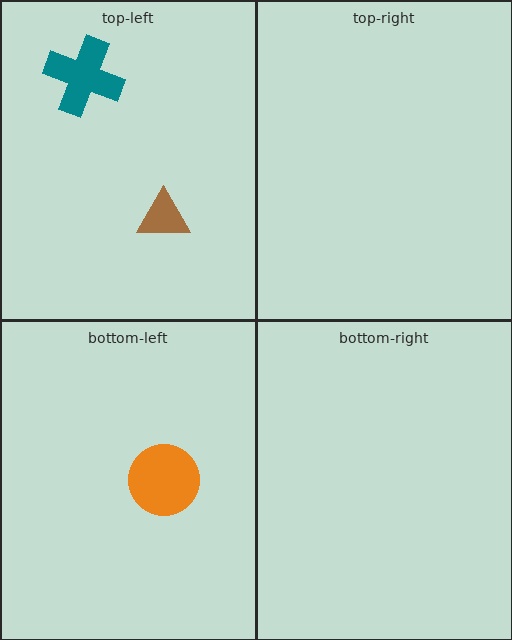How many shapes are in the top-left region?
2.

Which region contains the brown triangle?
The top-left region.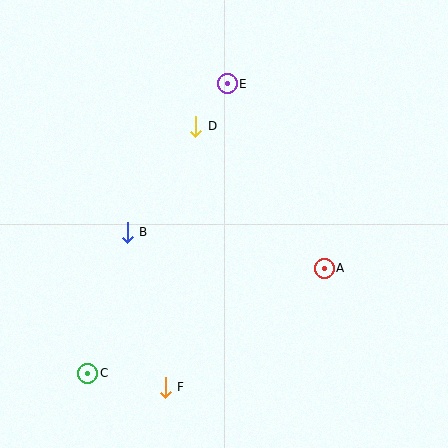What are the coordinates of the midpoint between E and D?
The midpoint between E and D is at (211, 105).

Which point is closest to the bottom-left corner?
Point C is closest to the bottom-left corner.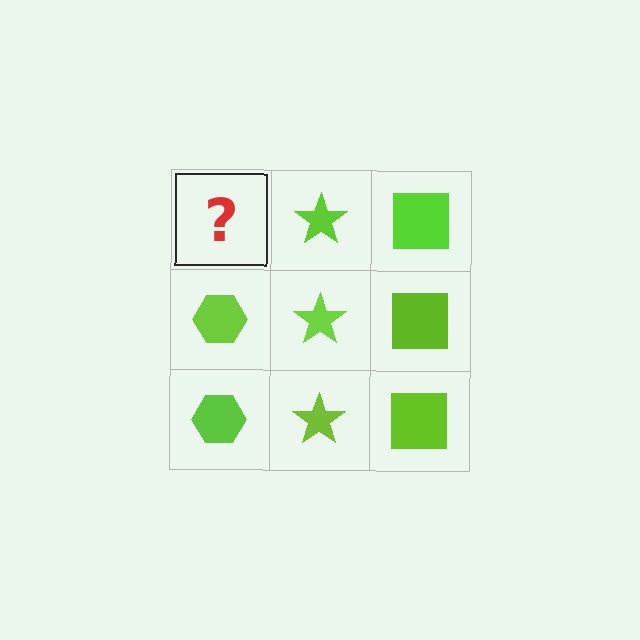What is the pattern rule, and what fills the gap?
The rule is that each column has a consistent shape. The gap should be filled with a lime hexagon.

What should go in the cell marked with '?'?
The missing cell should contain a lime hexagon.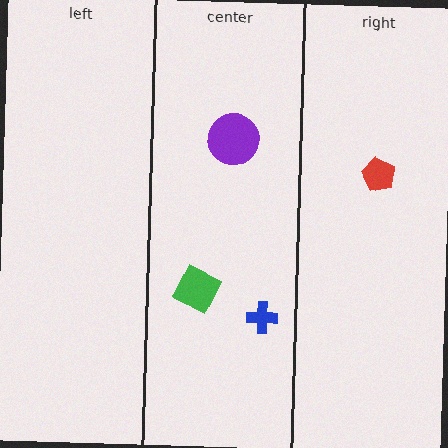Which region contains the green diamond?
The center region.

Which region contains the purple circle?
The center region.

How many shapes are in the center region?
3.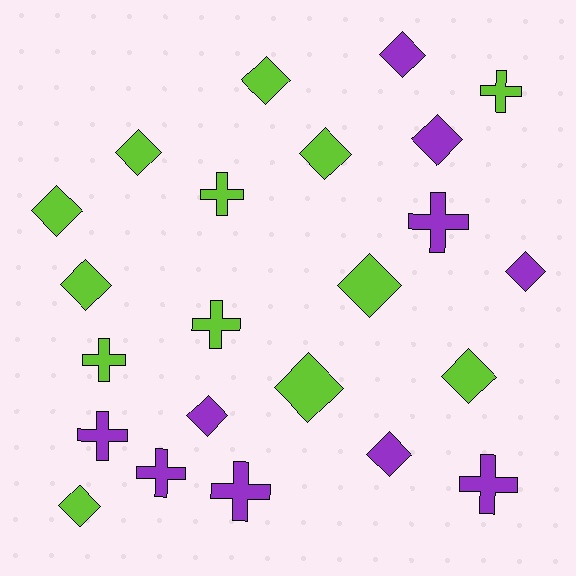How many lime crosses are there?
There are 4 lime crosses.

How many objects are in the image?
There are 23 objects.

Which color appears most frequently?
Lime, with 13 objects.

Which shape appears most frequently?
Diamond, with 14 objects.